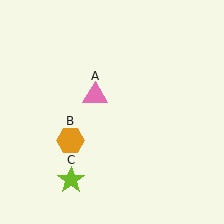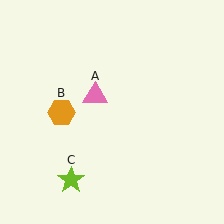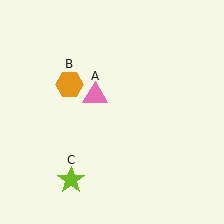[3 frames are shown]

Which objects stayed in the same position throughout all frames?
Pink triangle (object A) and lime star (object C) remained stationary.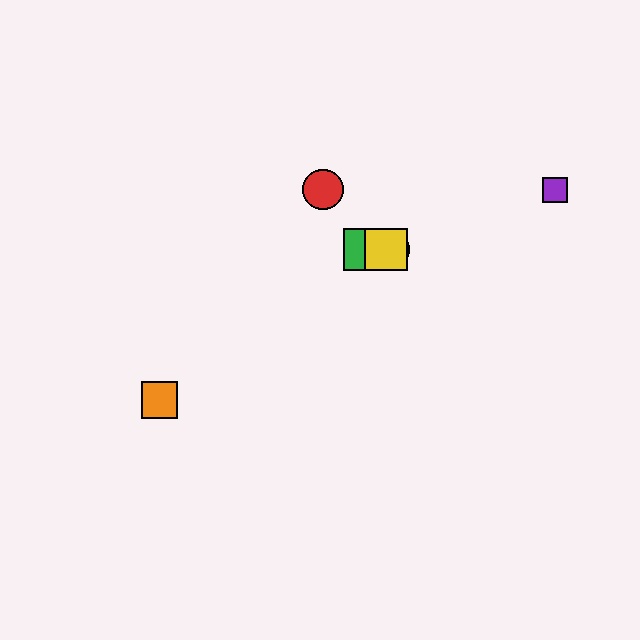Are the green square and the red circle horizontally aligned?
No, the green square is at y≈250 and the red circle is at y≈189.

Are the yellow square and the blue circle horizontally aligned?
Yes, both are at y≈250.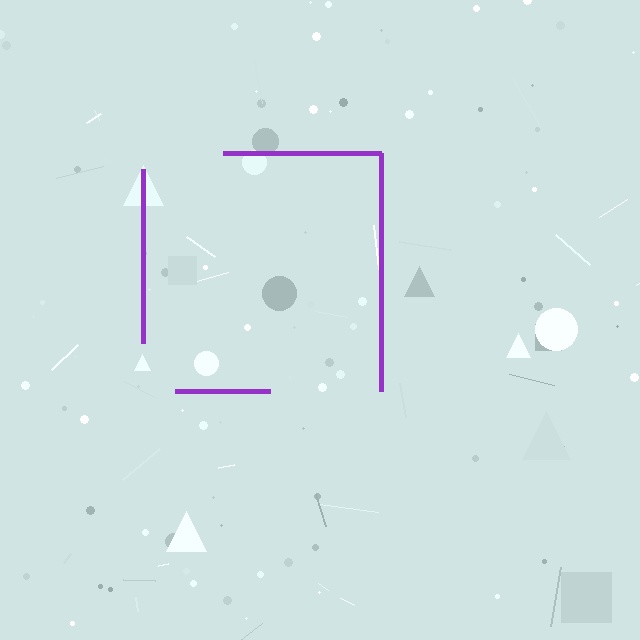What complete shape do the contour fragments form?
The contour fragments form a square.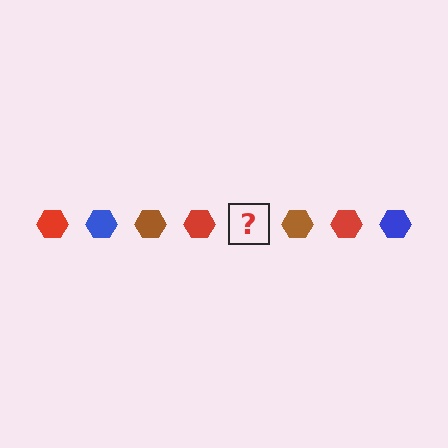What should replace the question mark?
The question mark should be replaced with a blue hexagon.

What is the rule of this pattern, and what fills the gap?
The rule is that the pattern cycles through red, blue, brown hexagons. The gap should be filled with a blue hexagon.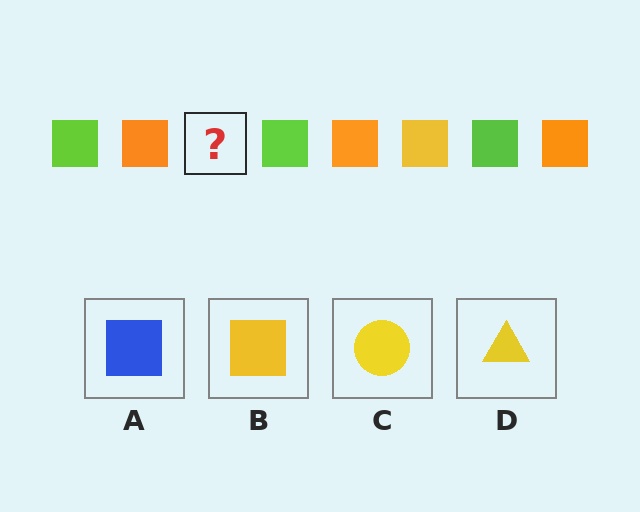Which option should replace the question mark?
Option B.